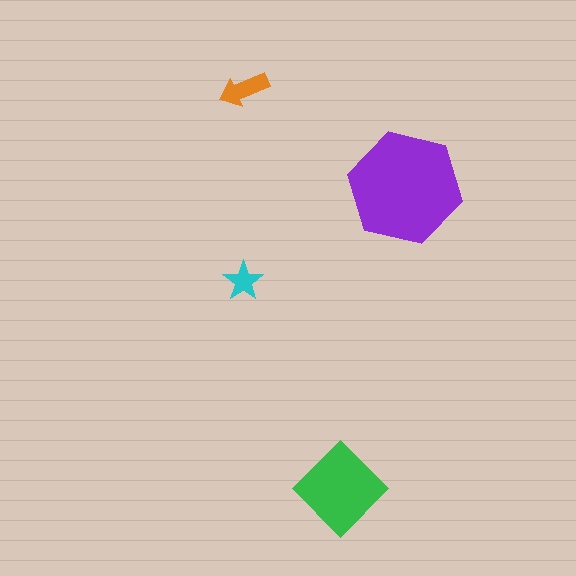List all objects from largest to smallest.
The purple hexagon, the green diamond, the orange arrow, the cyan star.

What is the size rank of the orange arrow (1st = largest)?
3rd.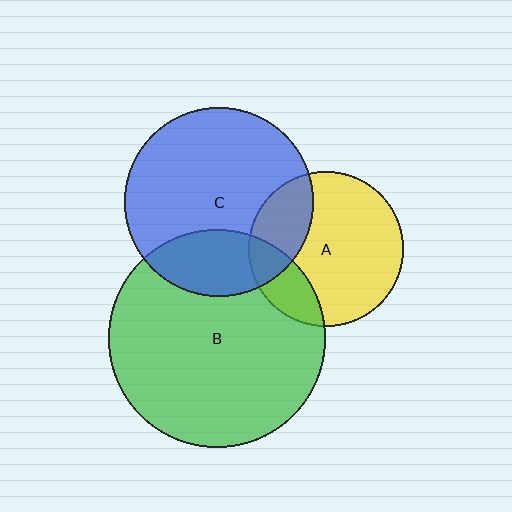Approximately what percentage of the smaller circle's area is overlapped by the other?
Approximately 20%.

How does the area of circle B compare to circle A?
Approximately 2.0 times.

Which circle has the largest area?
Circle B (green).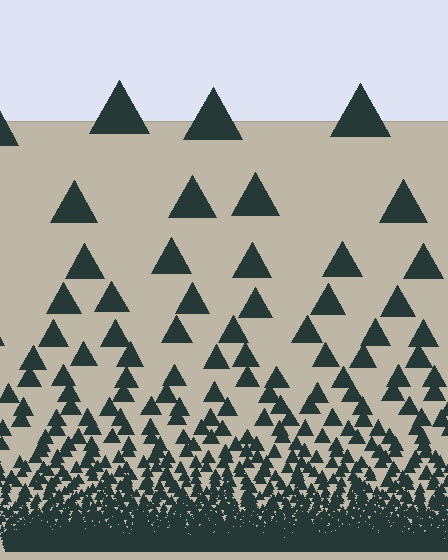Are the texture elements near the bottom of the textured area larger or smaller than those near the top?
Smaller. The gradient is inverted — elements near the bottom are smaller and denser.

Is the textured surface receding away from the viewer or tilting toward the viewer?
The surface appears to tilt toward the viewer. Texture elements get larger and sparser toward the top.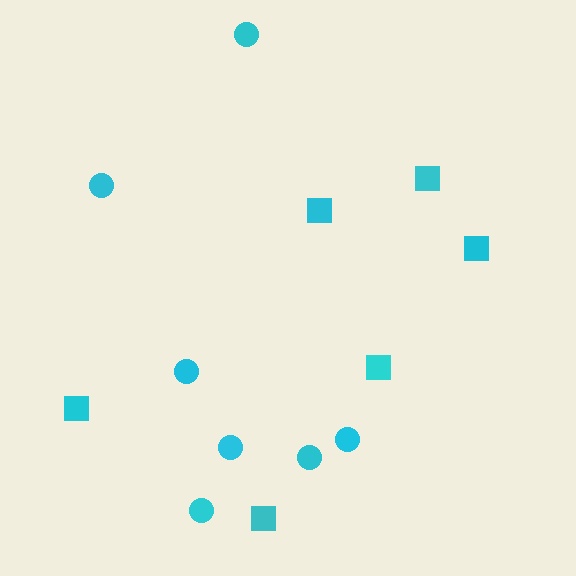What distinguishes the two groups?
There are 2 groups: one group of squares (6) and one group of circles (7).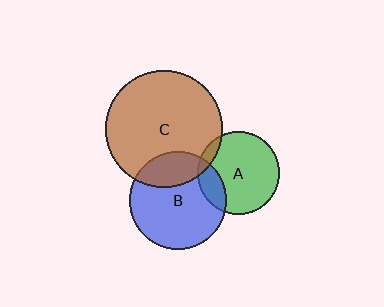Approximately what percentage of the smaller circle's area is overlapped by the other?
Approximately 10%.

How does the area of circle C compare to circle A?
Approximately 2.0 times.